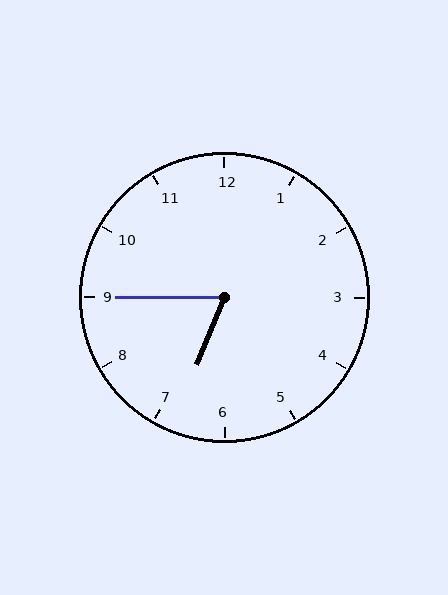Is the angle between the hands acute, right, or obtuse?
It is acute.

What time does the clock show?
6:45.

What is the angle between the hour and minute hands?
Approximately 68 degrees.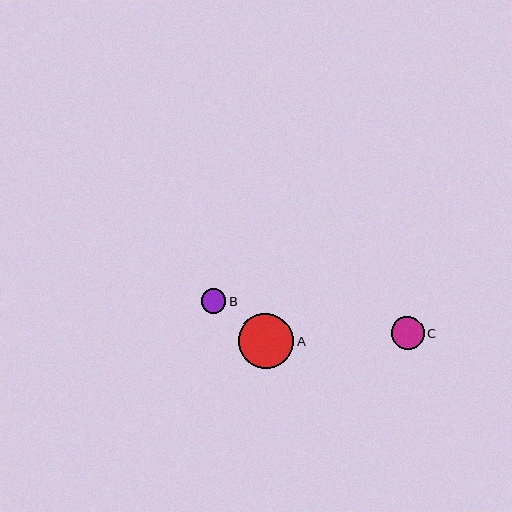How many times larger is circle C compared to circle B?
Circle C is approximately 1.3 times the size of circle B.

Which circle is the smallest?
Circle B is the smallest with a size of approximately 25 pixels.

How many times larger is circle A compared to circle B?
Circle A is approximately 2.2 times the size of circle B.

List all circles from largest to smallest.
From largest to smallest: A, C, B.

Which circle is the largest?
Circle A is the largest with a size of approximately 55 pixels.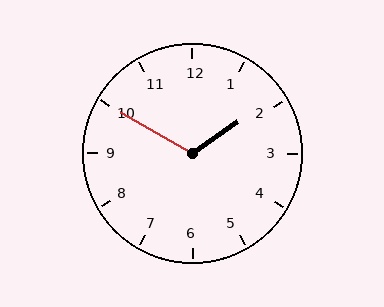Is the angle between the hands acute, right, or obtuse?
It is obtuse.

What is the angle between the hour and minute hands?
Approximately 115 degrees.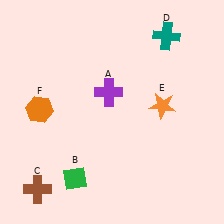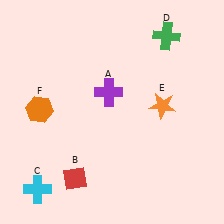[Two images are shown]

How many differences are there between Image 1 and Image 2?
There are 3 differences between the two images.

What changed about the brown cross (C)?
In Image 1, C is brown. In Image 2, it changed to cyan.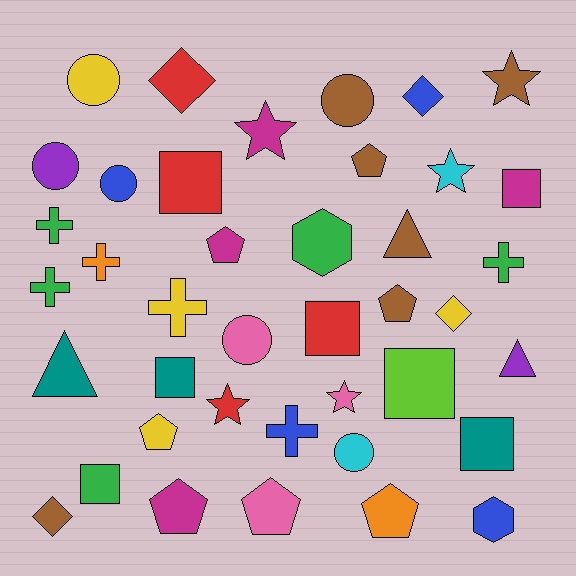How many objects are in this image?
There are 40 objects.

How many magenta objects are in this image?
There are 4 magenta objects.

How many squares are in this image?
There are 7 squares.